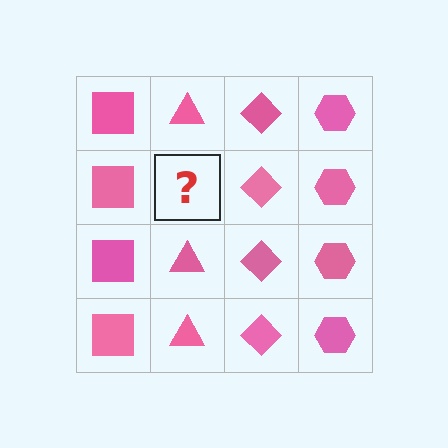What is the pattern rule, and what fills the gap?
The rule is that each column has a consistent shape. The gap should be filled with a pink triangle.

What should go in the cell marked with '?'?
The missing cell should contain a pink triangle.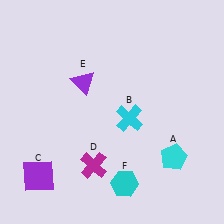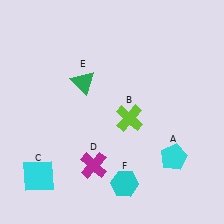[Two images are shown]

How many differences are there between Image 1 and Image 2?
There are 3 differences between the two images.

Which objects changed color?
B changed from cyan to lime. C changed from purple to cyan. E changed from purple to green.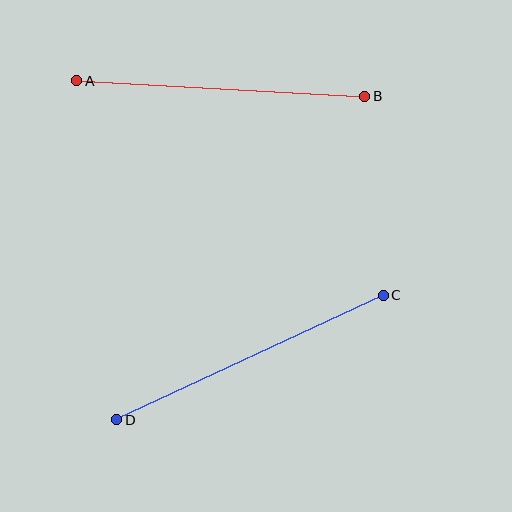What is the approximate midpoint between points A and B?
The midpoint is at approximately (221, 88) pixels.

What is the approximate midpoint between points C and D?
The midpoint is at approximately (250, 358) pixels.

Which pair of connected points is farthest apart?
Points C and D are farthest apart.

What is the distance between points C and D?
The distance is approximately 295 pixels.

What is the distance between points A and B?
The distance is approximately 288 pixels.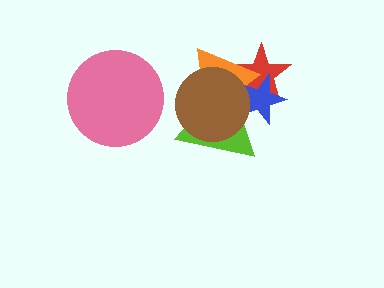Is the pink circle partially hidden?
No, no other shape covers it.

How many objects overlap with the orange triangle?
4 objects overlap with the orange triangle.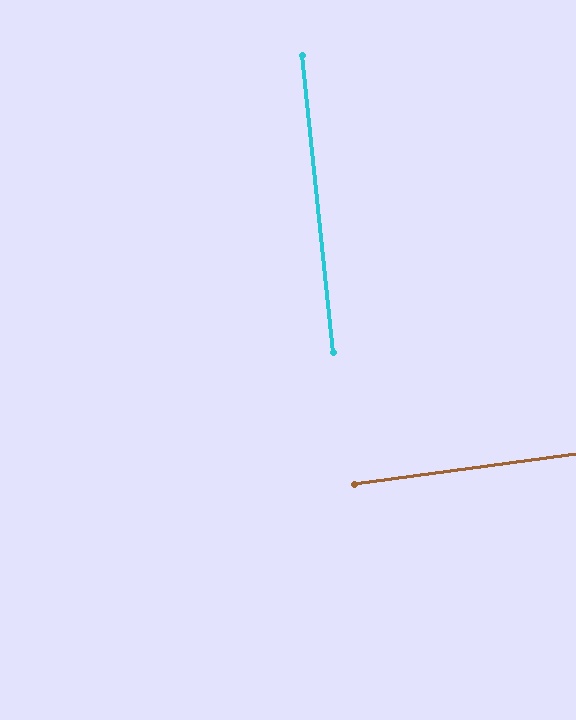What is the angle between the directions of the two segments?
Approximately 88 degrees.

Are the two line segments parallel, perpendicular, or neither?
Perpendicular — they meet at approximately 88°.